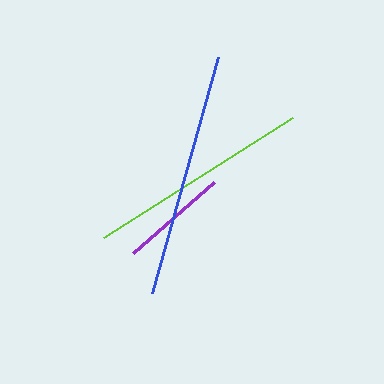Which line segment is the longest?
The blue line is the longest at approximately 245 pixels.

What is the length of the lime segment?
The lime segment is approximately 224 pixels long.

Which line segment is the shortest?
The purple line is the shortest at approximately 107 pixels.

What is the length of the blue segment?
The blue segment is approximately 245 pixels long.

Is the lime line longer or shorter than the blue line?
The blue line is longer than the lime line.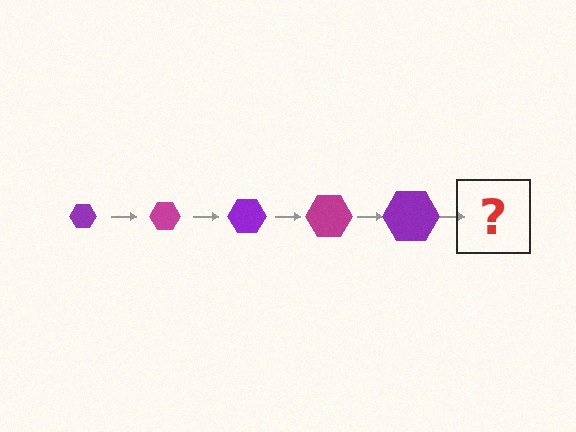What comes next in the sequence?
The next element should be a magenta hexagon, larger than the previous one.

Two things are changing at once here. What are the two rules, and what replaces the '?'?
The two rules are that the hexagon grows larger each step and the color cycles through purple and magenta. The '?' should be a magenta hexagon, larger than the previous one.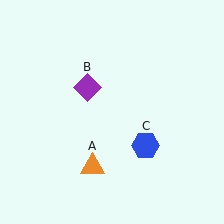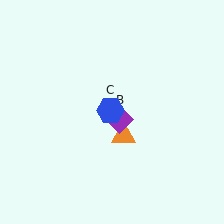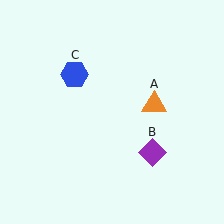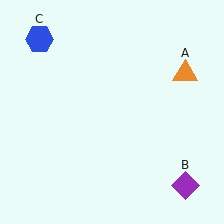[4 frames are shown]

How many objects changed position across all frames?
3 objects changed position: orange triangle (object A), purple diamond (object B), blue hexagon (object C).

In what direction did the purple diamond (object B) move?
The purple diamond (object B) moved down and to the right.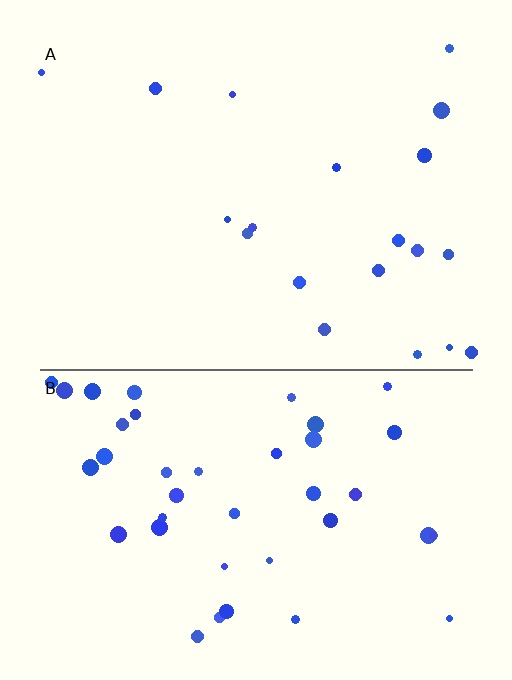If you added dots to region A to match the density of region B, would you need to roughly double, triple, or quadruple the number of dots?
Approximately double.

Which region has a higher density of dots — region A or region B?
B (the bottom).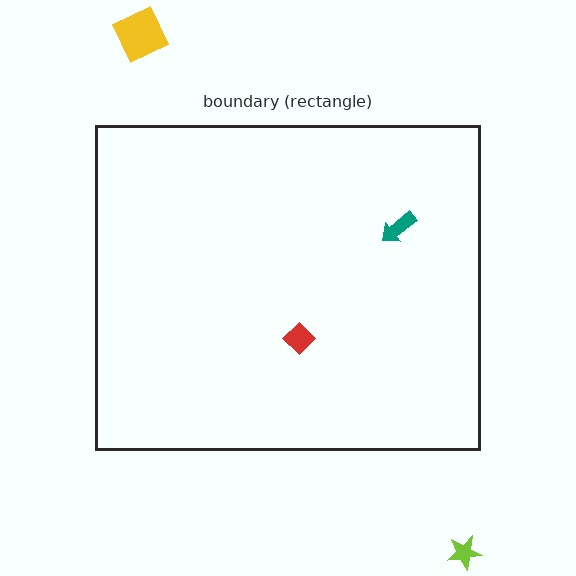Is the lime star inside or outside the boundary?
Outside.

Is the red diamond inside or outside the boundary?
Inside.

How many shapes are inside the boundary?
2 inside, 2 outside.